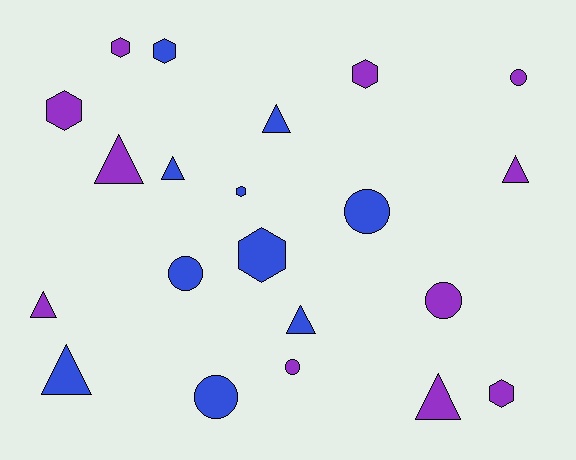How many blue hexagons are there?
There are 3 blue hexagons.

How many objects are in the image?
There are 21 objects.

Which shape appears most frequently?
Triangle, with 8 objects.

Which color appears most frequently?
Purple, with 11 objects.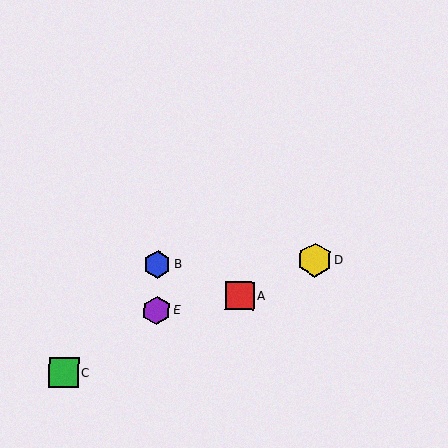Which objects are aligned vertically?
Objects B, E are aligned vertically.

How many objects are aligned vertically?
2 objects (B, E) are aligned vertically.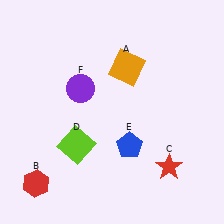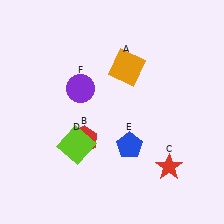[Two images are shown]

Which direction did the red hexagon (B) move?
The red hexagon (B) moved right.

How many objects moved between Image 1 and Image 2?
1 object moved between the two images.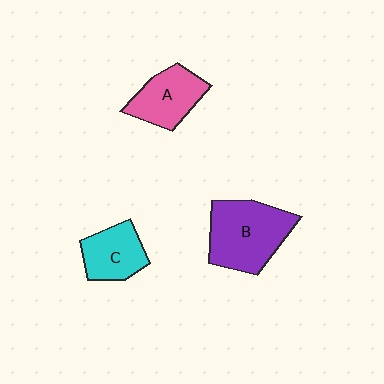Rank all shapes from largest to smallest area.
From largest to smallest: B (purple), A (pink), C (cyan).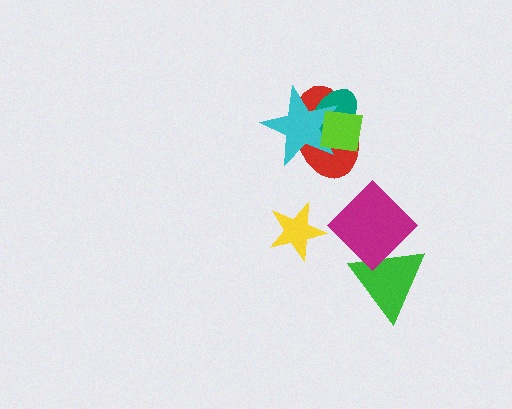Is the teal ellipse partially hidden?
Yes, it is partially covered by another shape.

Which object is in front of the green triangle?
The magenta diamond is in front of the green triangle.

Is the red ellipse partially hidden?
Yes, it is partially covered by another shape.